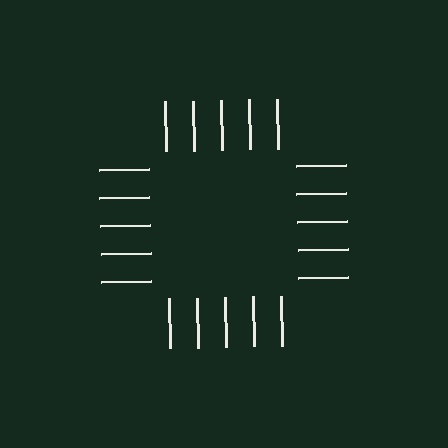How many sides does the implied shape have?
4 sides — the line-ends trace a square.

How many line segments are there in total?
20 — 5 along each of the 4 edges.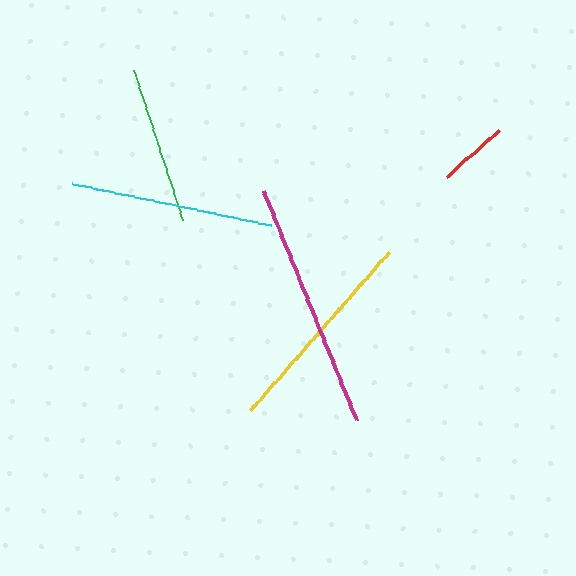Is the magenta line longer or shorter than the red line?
The magenta line is longer than the red line.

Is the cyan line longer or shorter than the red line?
The cyan line is longer than the red line.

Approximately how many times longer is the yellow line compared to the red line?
The yellow line is approximately 3.0 times the length of the red line.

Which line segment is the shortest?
The red line is the shortest at approximately 70 pixels.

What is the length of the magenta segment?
The magenta segment is approximately 248 pixels long.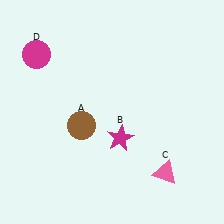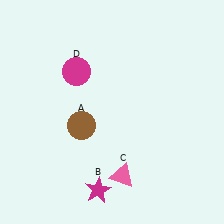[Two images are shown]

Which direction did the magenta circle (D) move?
The magenta circle (D) moved right.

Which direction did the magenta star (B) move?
The magenta star (B) moved down.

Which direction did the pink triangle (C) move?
The pink triangle (C) moved left.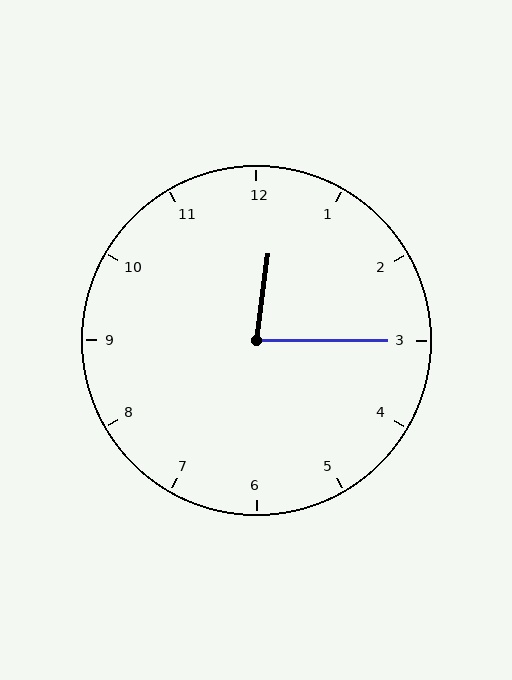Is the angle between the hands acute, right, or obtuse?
It is acute.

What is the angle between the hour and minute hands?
Approximately 82 degrees.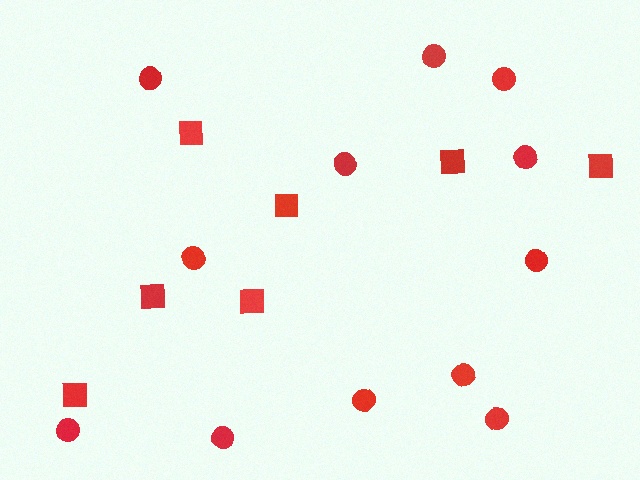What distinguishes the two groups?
There are 2 groups: one group of circles (12) and one group of squares (7).